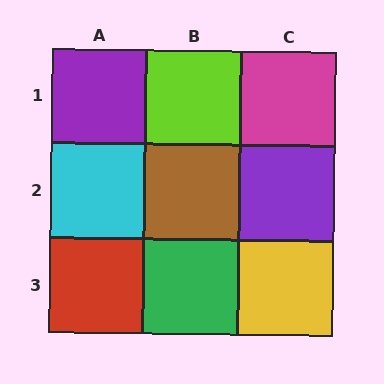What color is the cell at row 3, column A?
Red.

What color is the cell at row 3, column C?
Yellow.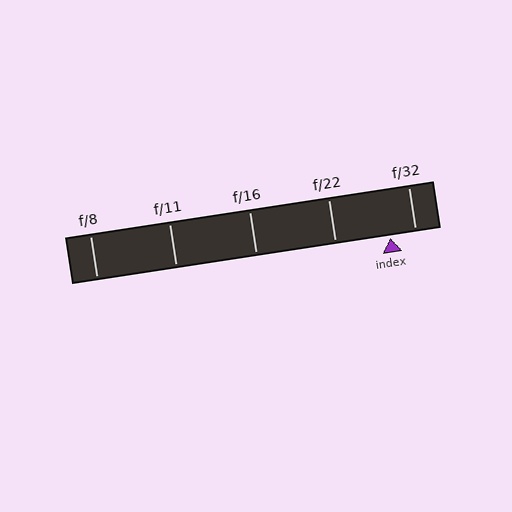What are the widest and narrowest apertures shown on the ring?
The widest aperture shown is f/8 and the narrowest is f/32.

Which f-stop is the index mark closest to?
The index mark is closest to f/32.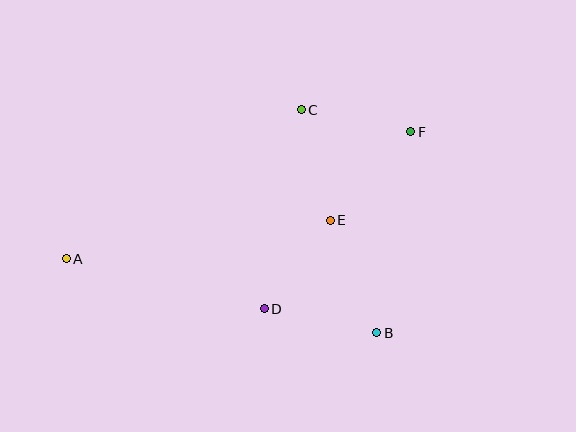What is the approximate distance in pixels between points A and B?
The distance between A and B is approximately 319 pixels.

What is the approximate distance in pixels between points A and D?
The distance between A and D is approximately 204 pixels.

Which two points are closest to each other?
Points D and E are closest to each other.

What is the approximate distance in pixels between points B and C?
The distance between B and C is approximately 236 pixels.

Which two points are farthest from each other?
Points A and F are farthest from each other.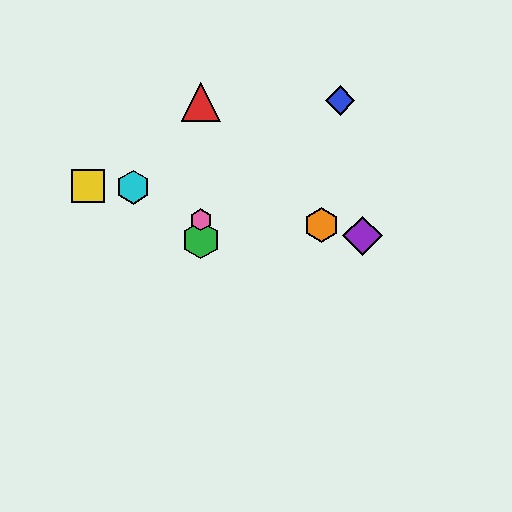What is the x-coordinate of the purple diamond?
The purple diamond is at x≈362.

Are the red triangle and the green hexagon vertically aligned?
Yes, both are at x≈201.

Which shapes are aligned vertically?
The red triangle, the green hexagon, the pink hexagon are aligned vertically.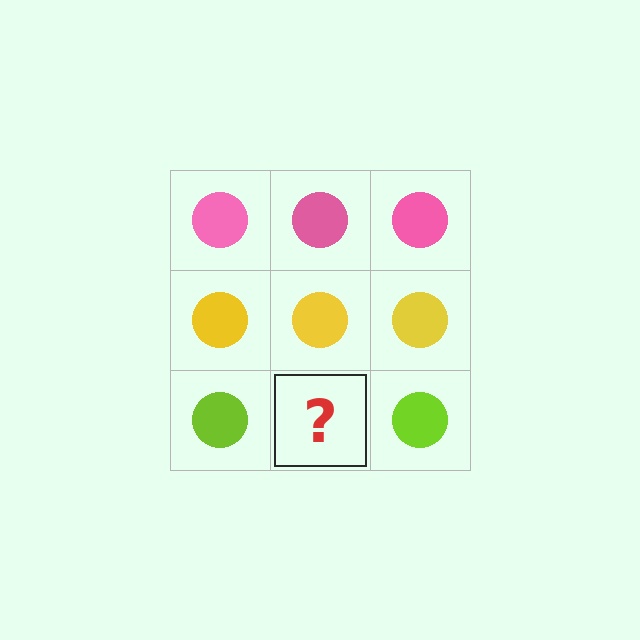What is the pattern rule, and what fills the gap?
The rule is that each row has a consistent color. The gap should be filled with a lime circle.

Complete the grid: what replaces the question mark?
The question mark should be replaced with a lime circle.